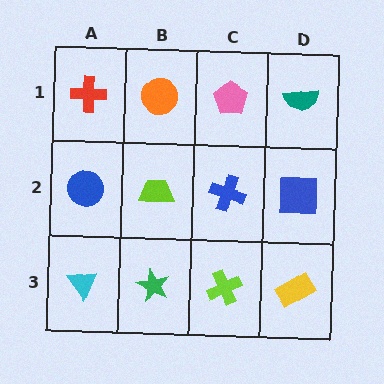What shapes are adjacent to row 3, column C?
A blue cross (row 2, column C), a green star (row 3, column B), a yellow rectangle (row 3, column D).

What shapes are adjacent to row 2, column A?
A red cross (row 1, column A), a cyan triangle (row 3, column A), a lime trapezoid (row 2, column B).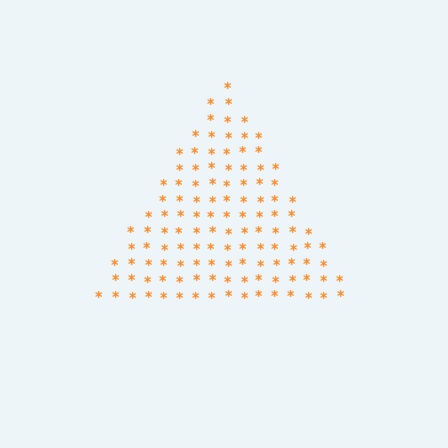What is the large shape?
The large shape is a triangle.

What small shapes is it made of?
It is made of small asterisks.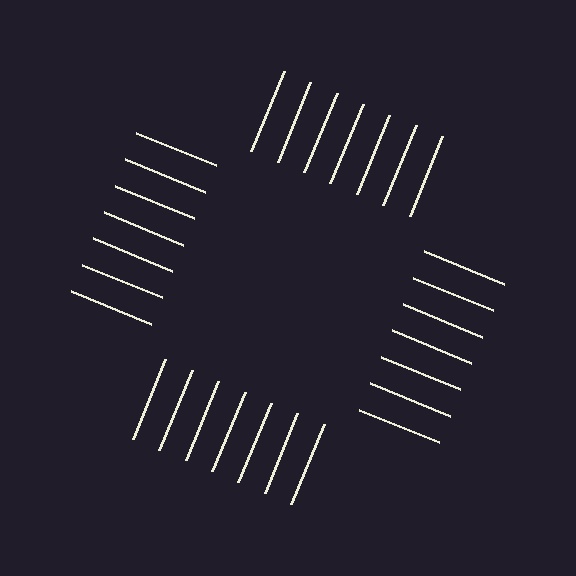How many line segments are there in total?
28 — 7 along each of the 4 edges.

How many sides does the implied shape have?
4 sides — the line-ends trace a square.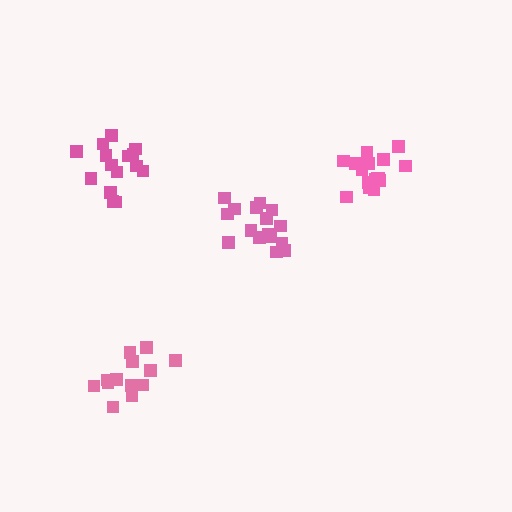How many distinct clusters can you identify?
There are 4 distinct clusters.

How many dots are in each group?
Group 1: 17 dots, Group 2: 13 dots, Group 3: 16 dots, Group 4: 15 dots (61 total).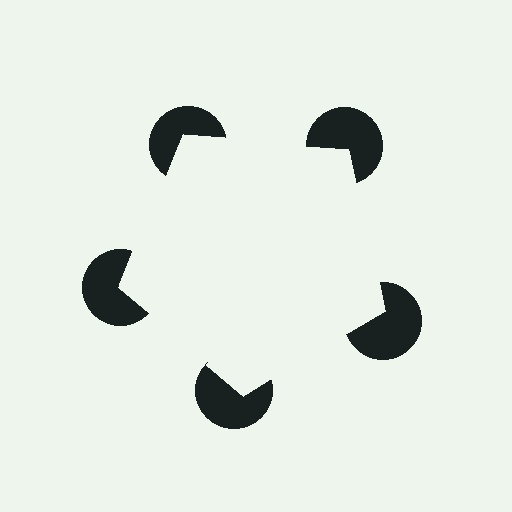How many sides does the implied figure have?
5 sides.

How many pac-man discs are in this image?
There are 5 — one at each vertex of the illusory pentagon.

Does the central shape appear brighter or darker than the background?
It typically appears slightly brighter than the background, even though no actual brightness change is drawn.